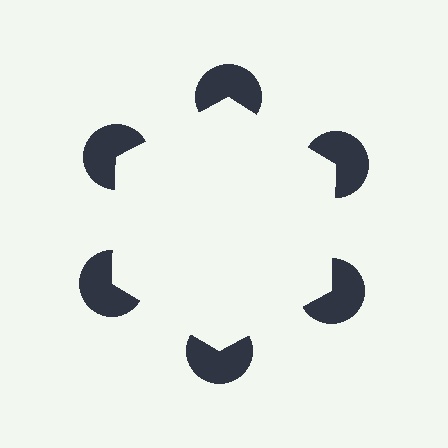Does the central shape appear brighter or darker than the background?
It typically appears slightly brighter than the background, even though no actual brightness change is drawn.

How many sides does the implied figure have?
6 sides.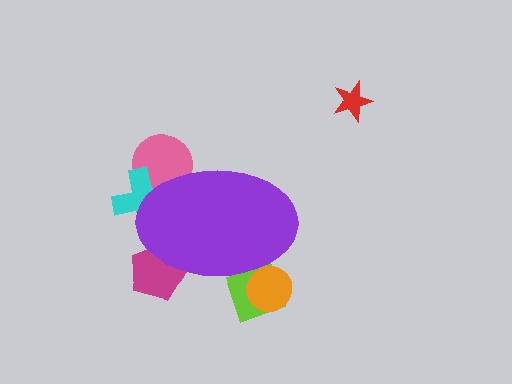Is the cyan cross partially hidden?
Yes, the cyan cross is partially hidden behind the purple ellipse.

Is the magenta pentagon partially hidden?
Yes, the magenta pentagon is partially hidden behind the purple ellipse.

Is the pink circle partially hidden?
Yes, the pink circle is partially hidden behind the purple ellipse.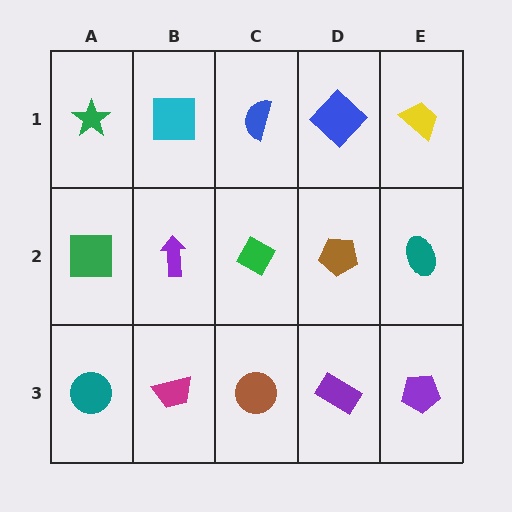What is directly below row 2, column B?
A magenta trapezoid.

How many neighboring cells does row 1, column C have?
3.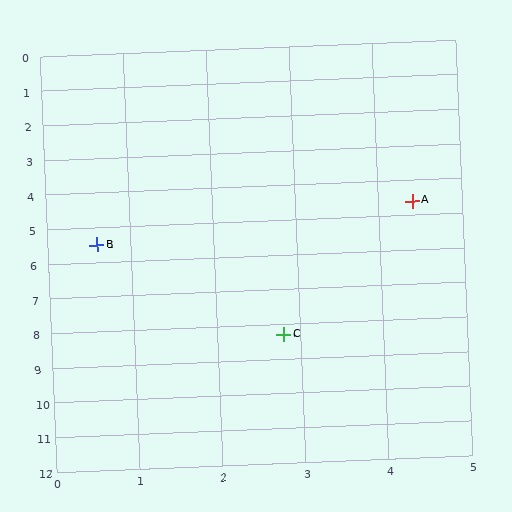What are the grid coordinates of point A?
Point A is at approximately (4.4, 4.6).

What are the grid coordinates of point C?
Point C is at approximately (2.8, 8.3).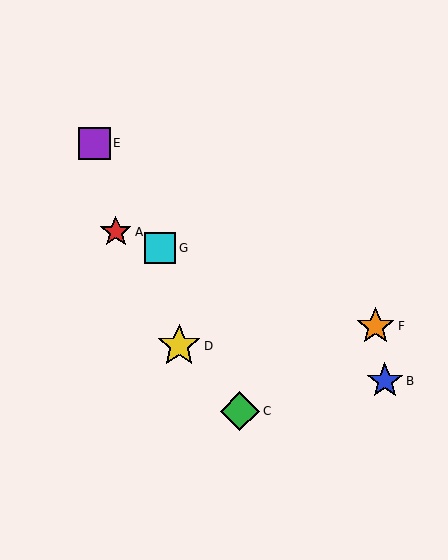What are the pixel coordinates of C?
Object C is at (240, 411).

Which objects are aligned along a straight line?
Objects A, F, G are aligned along a straight line.